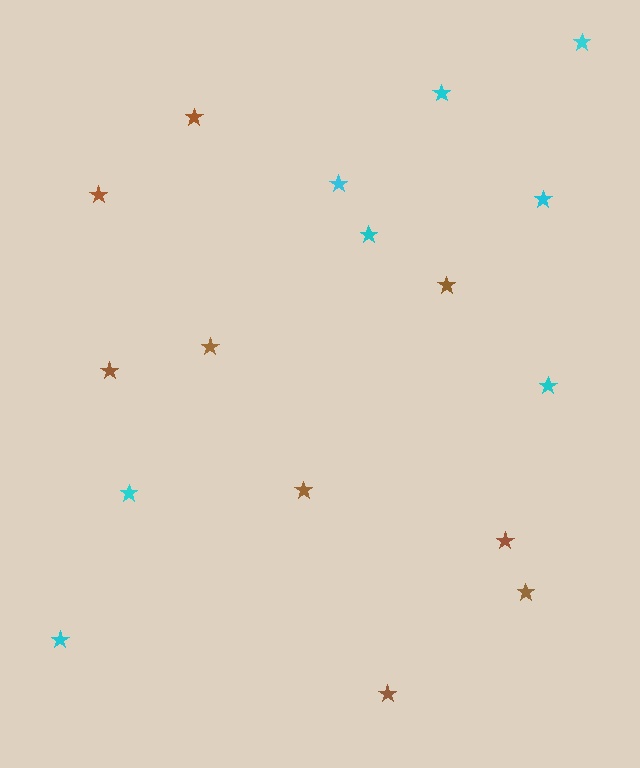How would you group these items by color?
There are 2 groups: one group of cyan stars (8) and one group of brown stars (9).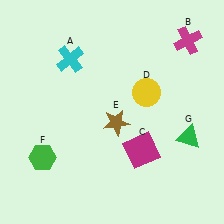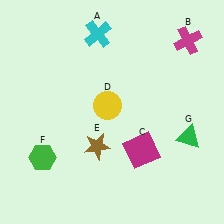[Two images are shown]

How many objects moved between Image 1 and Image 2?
3 objects moved between the two images.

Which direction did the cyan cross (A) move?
The cyan cross (A) moved right.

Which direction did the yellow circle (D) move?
The yellow circle (D) moved left.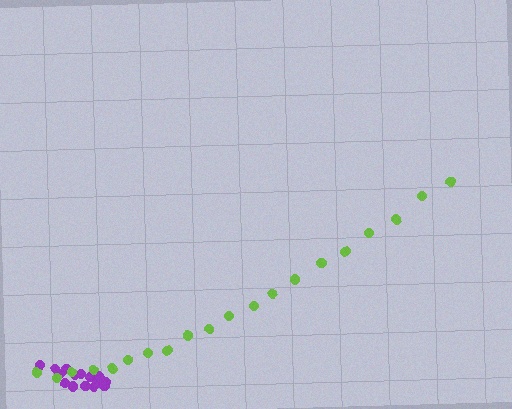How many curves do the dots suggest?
There are 2 distinct paths.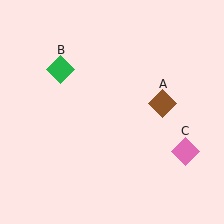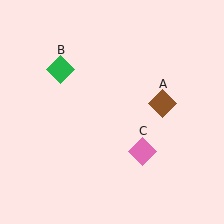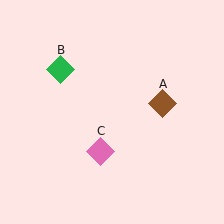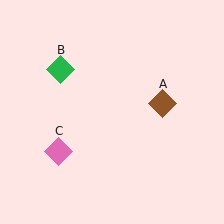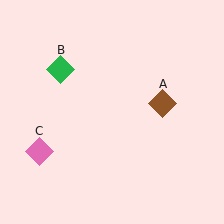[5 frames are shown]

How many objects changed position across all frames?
1 object changed position: pink diamond (object C).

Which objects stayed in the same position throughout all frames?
Brown diamond (object A) and green diamond (object B) remained stationary.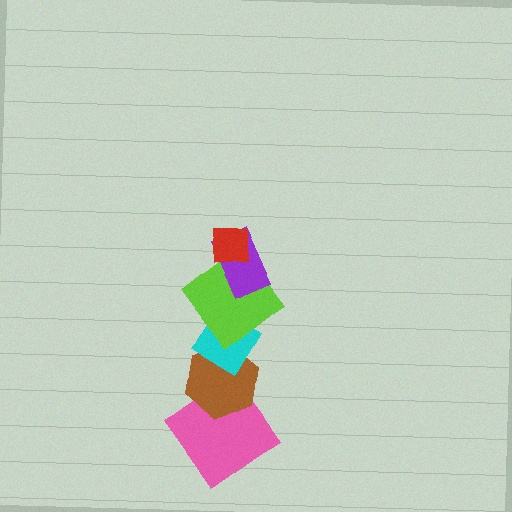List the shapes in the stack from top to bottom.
From top to bottom: the red square, the purple rectangle, the lime diamond, the cyan diamond, the brown hexagon, the pink diamond.